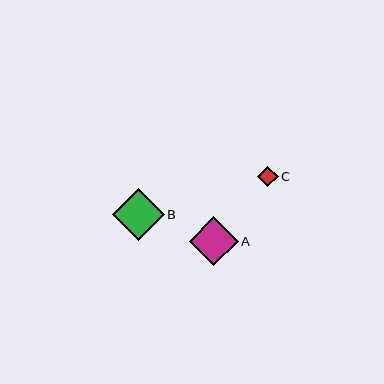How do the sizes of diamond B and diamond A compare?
Diamond B and diamond A are approximately the same size.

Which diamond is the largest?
Diamond B is the largest with a size of approximately 52 pixels.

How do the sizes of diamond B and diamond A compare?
Diamond B and diamond A are approximately the same size.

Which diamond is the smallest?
Diamond C is the smallest with a size of approximately 21 pixels.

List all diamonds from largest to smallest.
From largest to smallest: B, A, C.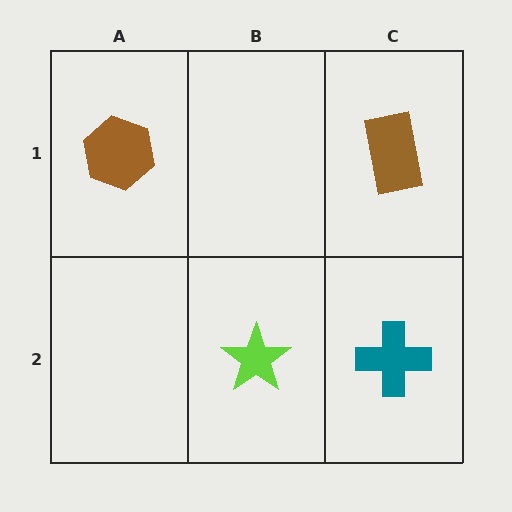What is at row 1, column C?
A brown rectangle.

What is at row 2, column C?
A teal cross.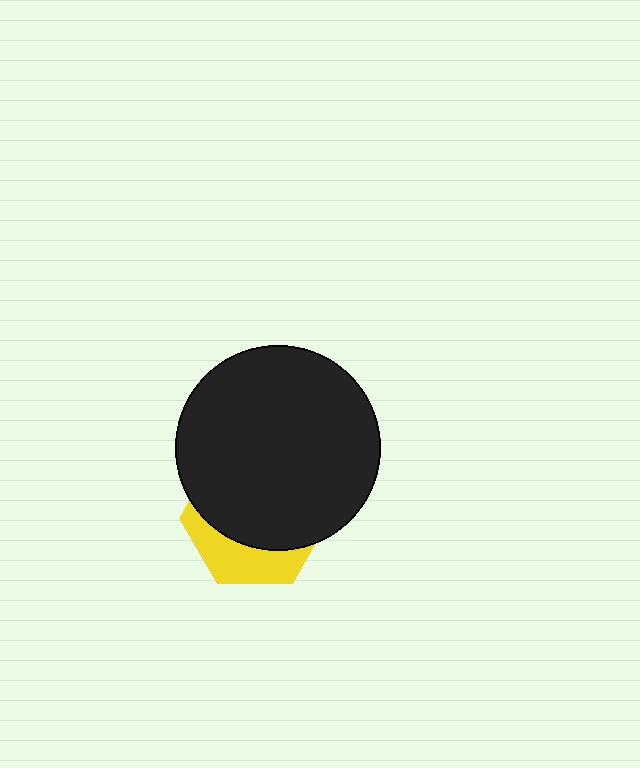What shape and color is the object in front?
The object in front is a black circle.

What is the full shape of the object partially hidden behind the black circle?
The partially hidden object is a yellow hexagon.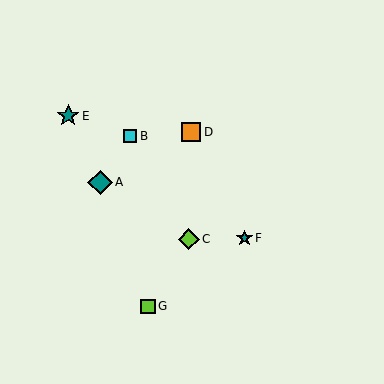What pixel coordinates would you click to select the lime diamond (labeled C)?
Click at (189, 239) to select the lime diamond C.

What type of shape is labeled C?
Shape C is a lime diamond.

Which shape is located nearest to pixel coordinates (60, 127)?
The teal star (labeled E) at (68, 116) is nearest to that location.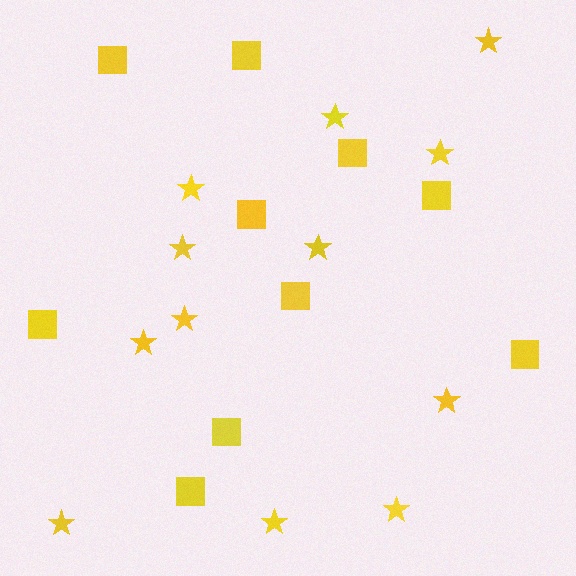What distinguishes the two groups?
There are 2 groups: one group of stars (12) and one group of squares (10).